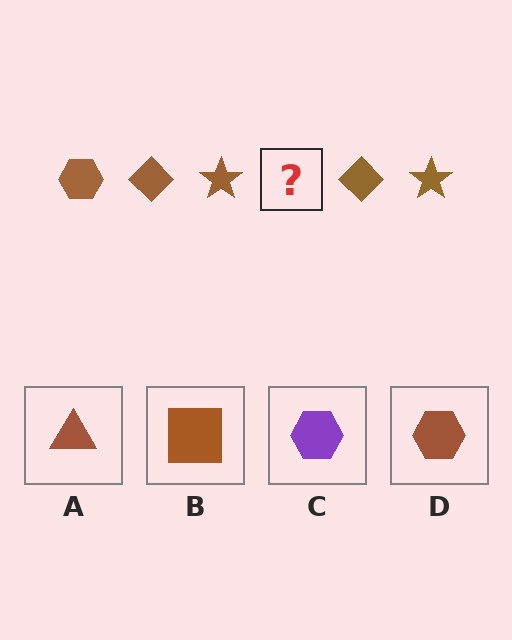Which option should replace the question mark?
Option D.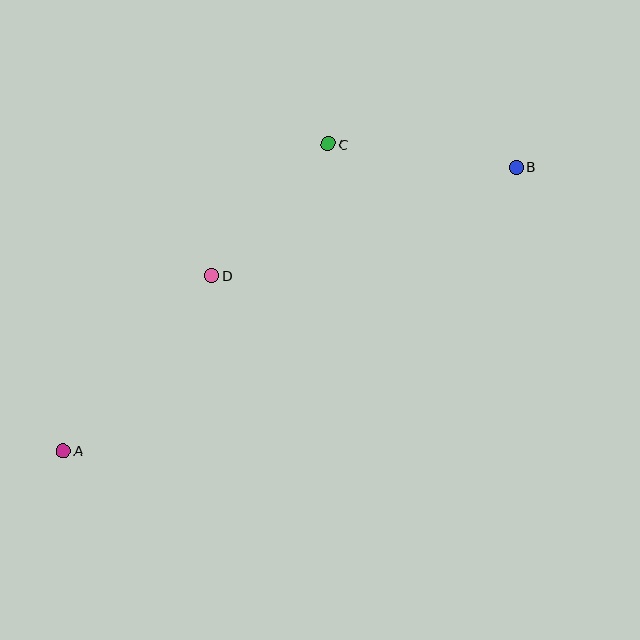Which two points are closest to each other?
Points C and D are closest to each other.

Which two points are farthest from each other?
Points A and B are farthest from each other.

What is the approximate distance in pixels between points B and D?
The distance between B and D is approximately 323 pixels.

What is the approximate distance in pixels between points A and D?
The distance between A and D is approximately 230 pixels.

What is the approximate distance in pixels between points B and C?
The distance between B and C is approximately 190 pixels.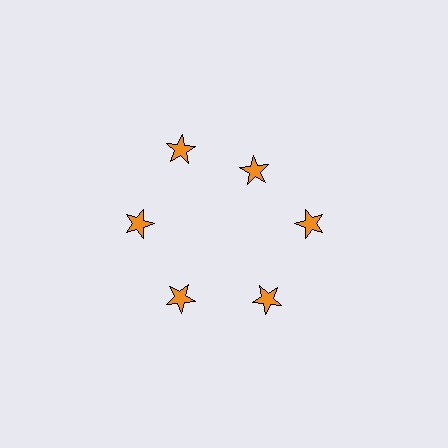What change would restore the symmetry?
The symmetry would be restored by moving it outward, back onto the ring so that all 6 stars sit at equal angles and equal distance from the center.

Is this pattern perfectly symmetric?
No. The 6 orange stars are arranged in a ring, but one element near the 1 o'clock position is pulled inward toward the center, breaking the 6-fold rotational symmetry.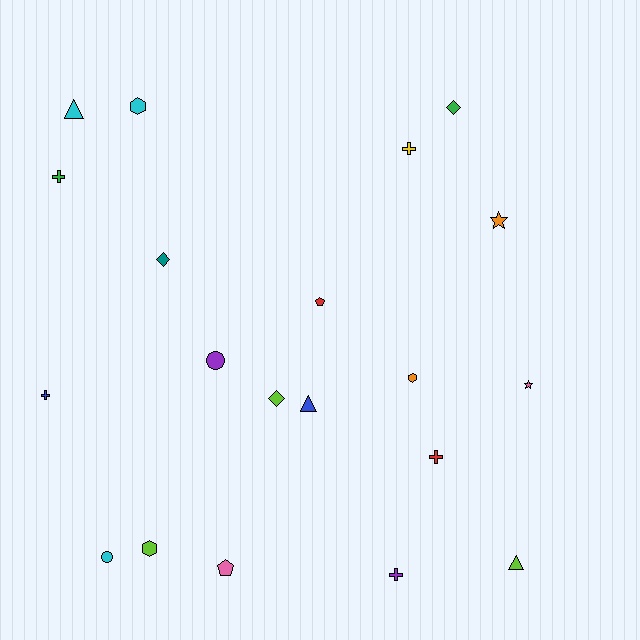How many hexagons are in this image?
There are 3 hexagons.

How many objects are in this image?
There are 20 objects.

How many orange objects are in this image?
There are 2 orange objects.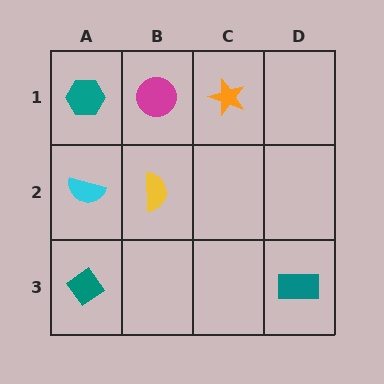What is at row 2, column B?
A yellow semicircle.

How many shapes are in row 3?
2 shapes.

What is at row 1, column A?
A teal hexagon.